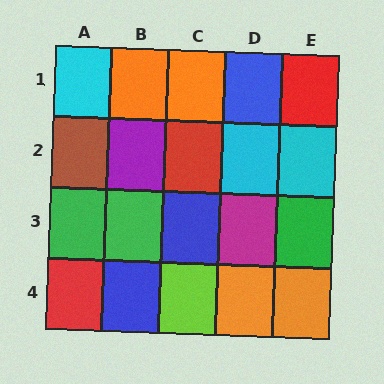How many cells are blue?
3 cells are blue.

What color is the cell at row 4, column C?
Lime.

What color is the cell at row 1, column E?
Red.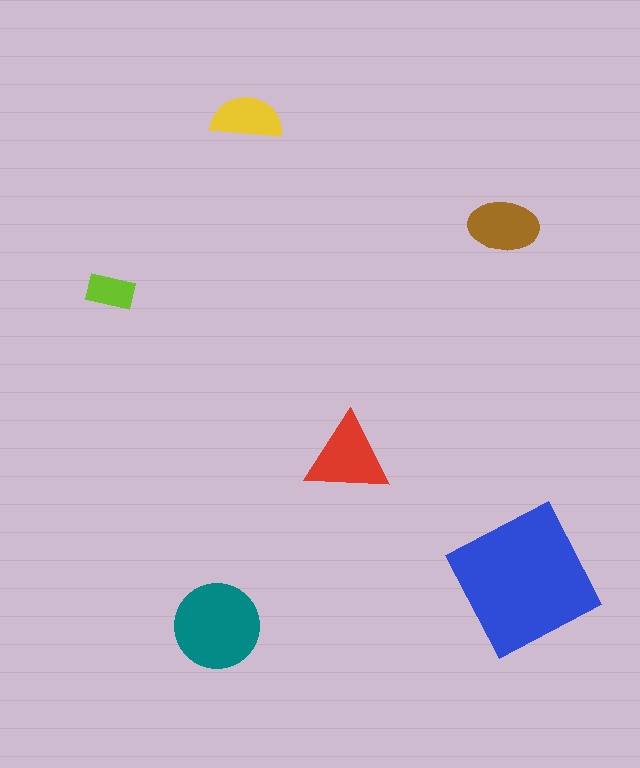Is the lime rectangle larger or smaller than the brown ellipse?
Smaller.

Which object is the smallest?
The lime rectangle.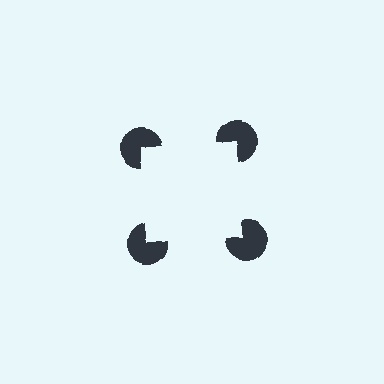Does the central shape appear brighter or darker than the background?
It typically appears slightly brighter than the background, even though no actual brightness change is drawn.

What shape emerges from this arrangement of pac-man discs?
An illusory square — its edges are inferred from the aligned wedge cuts in the pac-man discs, not physically drawn.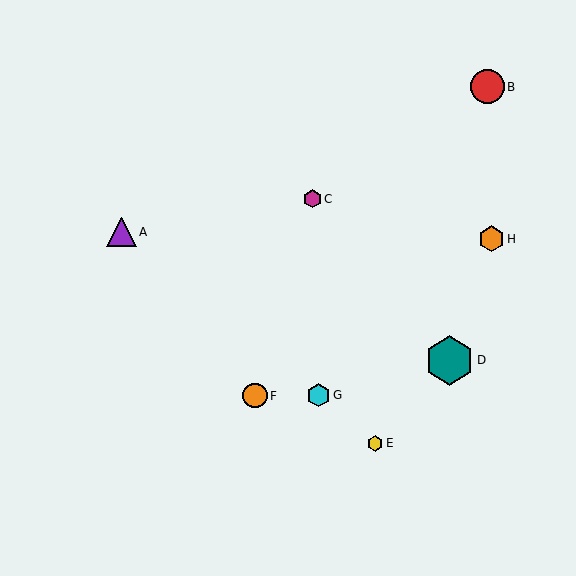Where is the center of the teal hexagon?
The center of the teal hexagon is at (450, 360).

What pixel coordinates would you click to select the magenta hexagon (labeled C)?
Click at (312, 199) to select the magenta hexagon C.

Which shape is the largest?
The teal hexagon (labeled D) is the largest.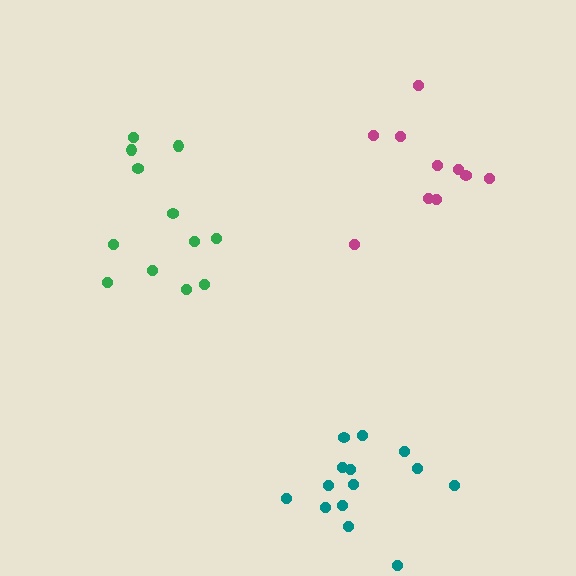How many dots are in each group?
Group 1: 10 dots, Group 2: 14 dots, Group 3: 12 dots (36 total).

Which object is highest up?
The magenta cluster is topmost.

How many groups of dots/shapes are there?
There are 3 groups.